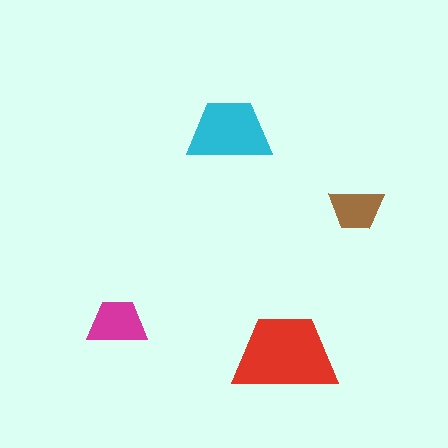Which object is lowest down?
The red trapezoid is bottommost.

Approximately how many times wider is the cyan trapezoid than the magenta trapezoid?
About 1.5 times wider.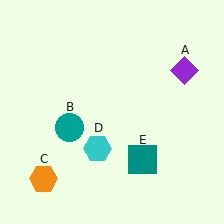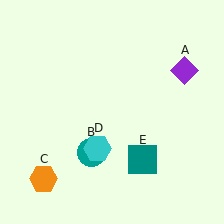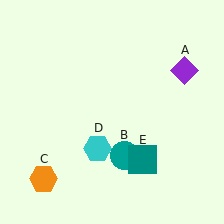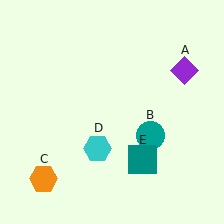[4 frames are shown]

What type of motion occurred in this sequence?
The teal circle (object B) rotated counterclockwise around the center of the scene.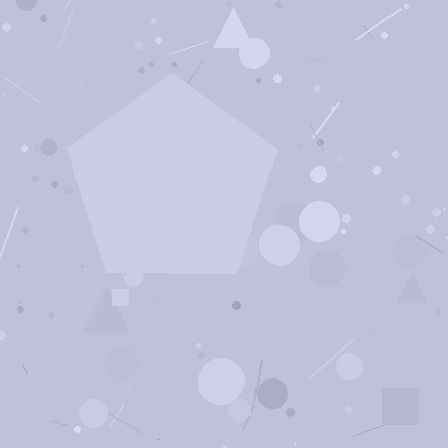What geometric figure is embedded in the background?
A pentagon is embedded in the background.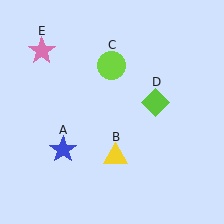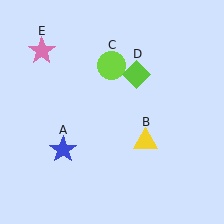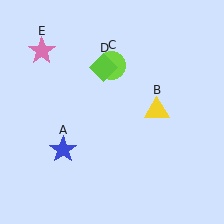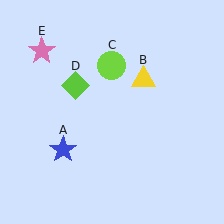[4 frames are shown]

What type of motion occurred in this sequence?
The yellow triangle (object B), lime diamond (object D) rotated counterclockwise around the center of the scene.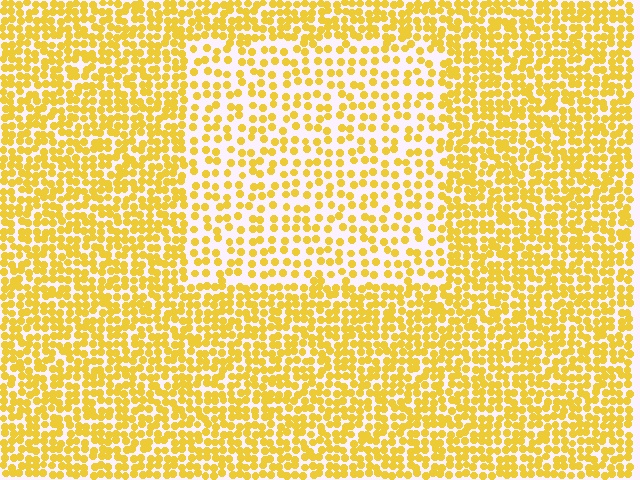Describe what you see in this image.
The image contains small yellow elements arranged at two different densities. A rectangle-shaped region is visible where the elements are less densely packed than the surrounding area.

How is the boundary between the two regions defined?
The boundary is defined by a change in element density (approximately 1.9x ratio). All elements are the same color, size, and shape.